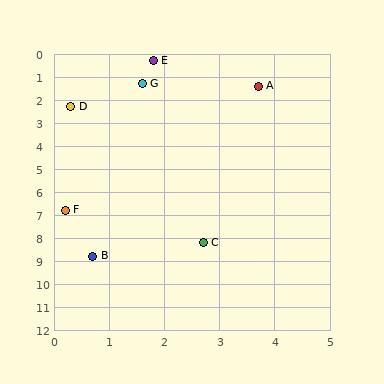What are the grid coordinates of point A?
Point A is at approximately (3.7, 1.4).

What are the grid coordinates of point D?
Point D is at approximately (0.3, 2.3).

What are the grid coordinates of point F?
Point F is at approximately (0.2, 6.8).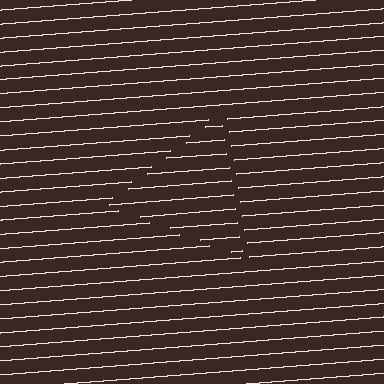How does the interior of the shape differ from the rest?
The interior of the shape contains the same grating, shifted by half a period — the contour is defined by the phase discontinuity where line-ends from the inner and outer gratings abut.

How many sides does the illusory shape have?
3 sides — the line-ends trace a triangle.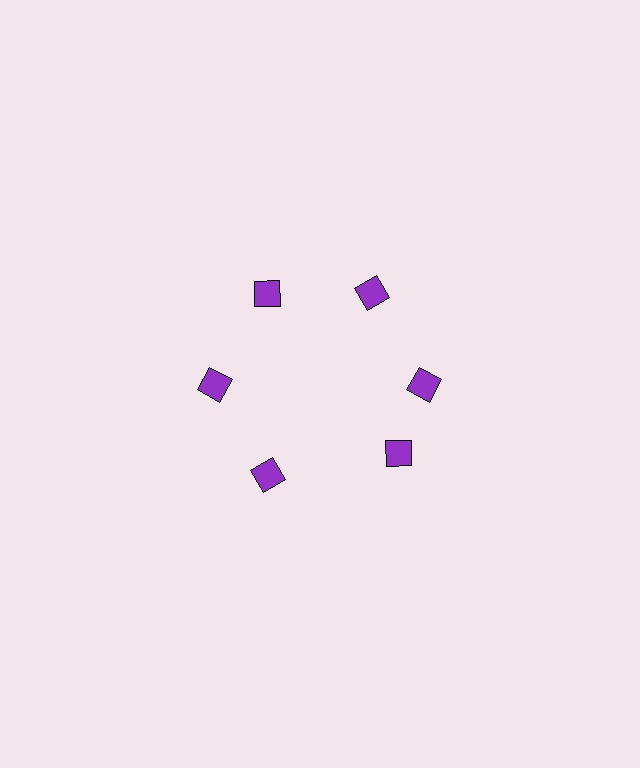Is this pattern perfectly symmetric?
No. The 6 purple diamonds are arranged in a ring, but one element near the 5 o'clock position is rotated out of alignment along the ring, breaking the 6-fold rotational symmetry.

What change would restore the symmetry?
The symmetry would be restored by rotating it back into even spacing with its neighbors so that all 6 diamonds sit at equal angles and equal distance from the center.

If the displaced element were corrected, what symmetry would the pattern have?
It would have 6-fold rotational symmetry — the pattern would map onto itself every 60 degrees.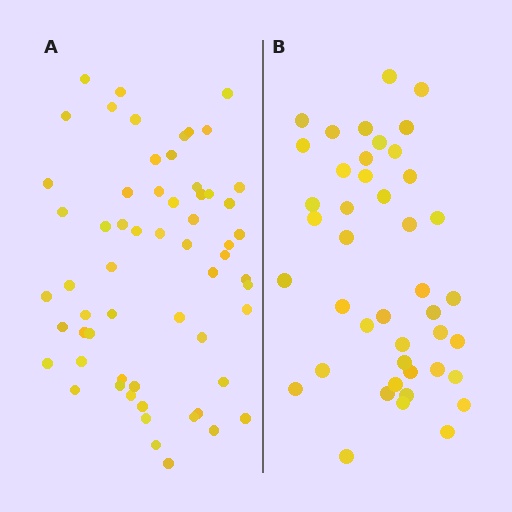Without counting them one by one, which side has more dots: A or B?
Region A (the left region) has more dots.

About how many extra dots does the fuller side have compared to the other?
Region A has approximately 15 more dots than region B.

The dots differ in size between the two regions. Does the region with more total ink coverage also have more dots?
No. Region B has more total ink coverage because its dots are larger, but region A actually contains more individual dots. Total area can be misleading — the number of items is what matters here.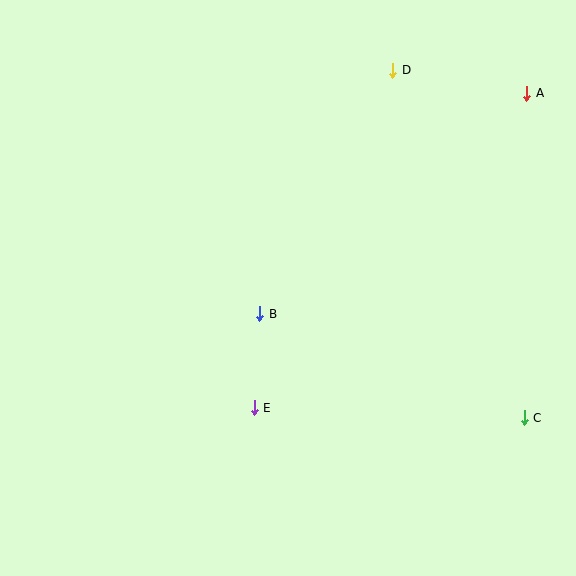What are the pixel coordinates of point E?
Point E is at (254, 408).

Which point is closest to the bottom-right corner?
Point C is closest to the bottom-right corner.